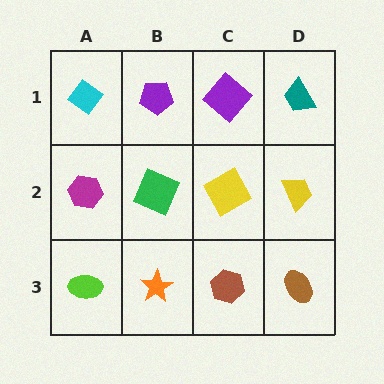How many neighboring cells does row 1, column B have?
3.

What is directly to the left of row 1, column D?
A purple diamond.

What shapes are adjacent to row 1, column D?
A yellow trapezoid (row 2, column D), a purple diamond (row 1, column C).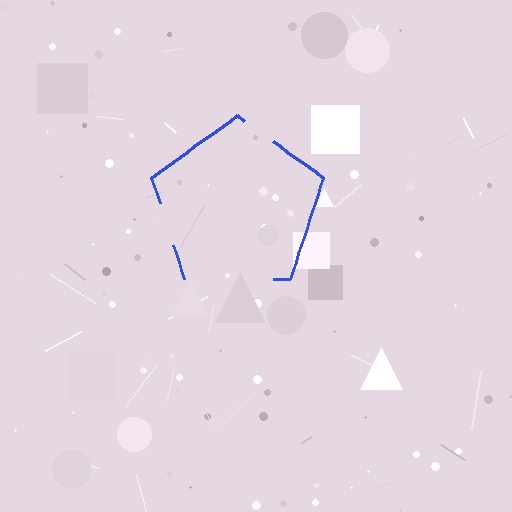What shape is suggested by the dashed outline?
The dashed outline suggests a pentagon.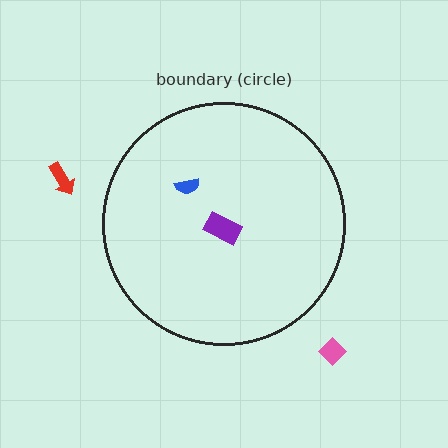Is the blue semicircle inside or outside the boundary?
Inside.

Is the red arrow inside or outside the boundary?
Outside.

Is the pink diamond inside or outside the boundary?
Outside.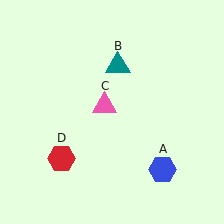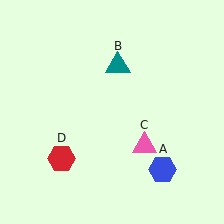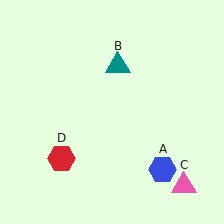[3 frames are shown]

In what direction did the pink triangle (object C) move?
The pink triangle (object C) moved down and to the right.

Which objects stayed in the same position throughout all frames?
Blue hexagon (object A) and teal triangle (object B) and red hexagon (object D) remained stationary.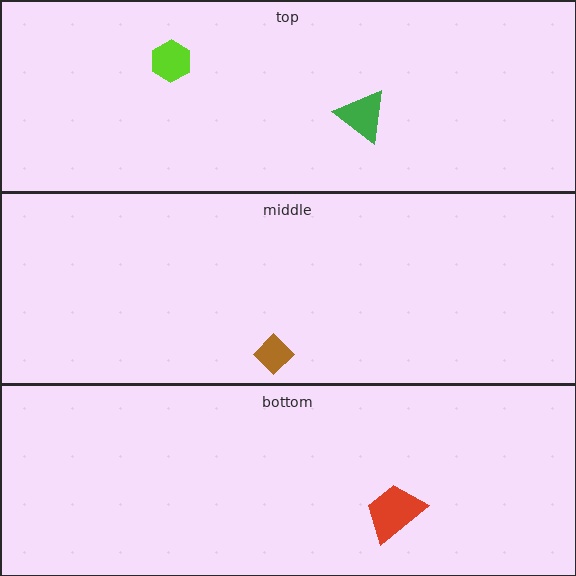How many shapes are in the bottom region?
1.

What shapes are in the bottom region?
The red trapezoid.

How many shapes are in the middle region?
1.